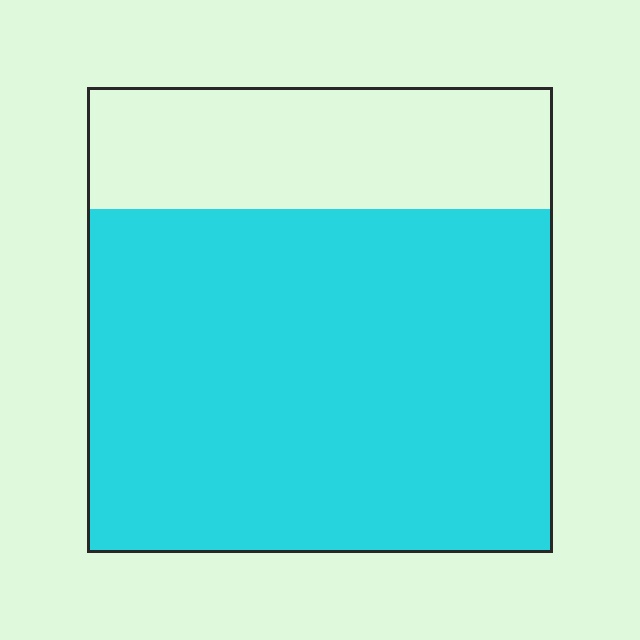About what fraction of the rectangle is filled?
About three quarters (3/4).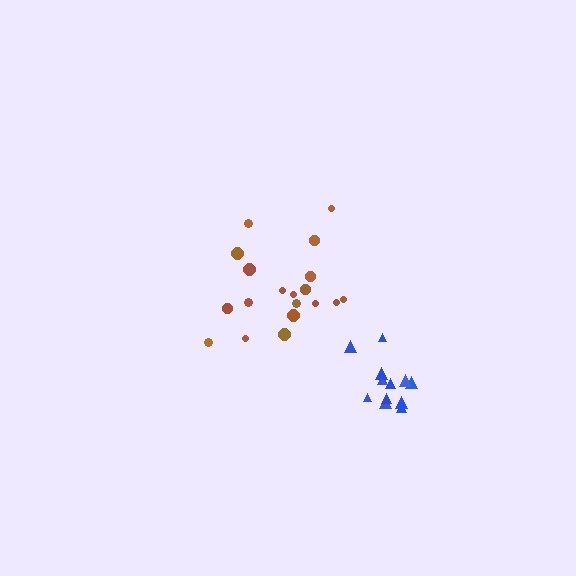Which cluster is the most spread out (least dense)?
Brown.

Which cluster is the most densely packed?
Blue.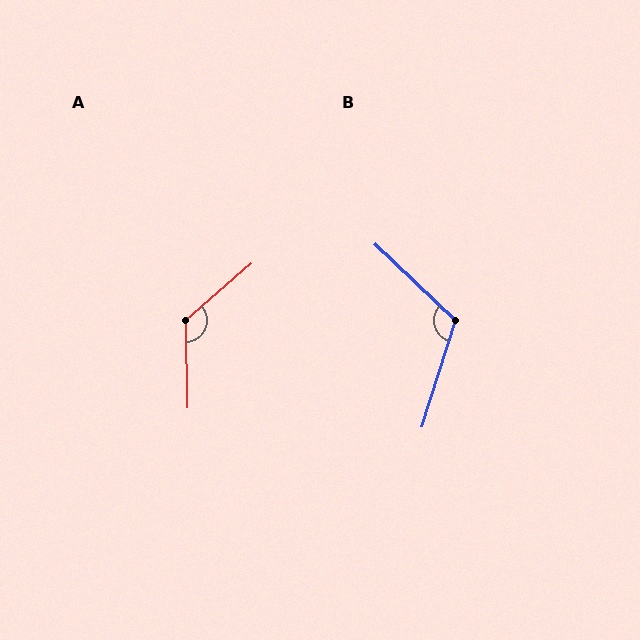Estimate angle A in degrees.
Approximately 130 degrees.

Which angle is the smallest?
B, at approximately 116 degrees.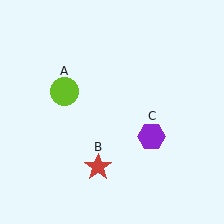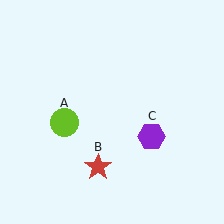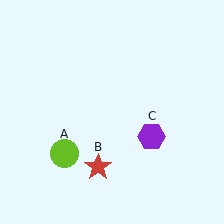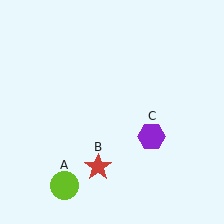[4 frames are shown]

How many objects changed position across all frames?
1 object changed position: lime circle (object A).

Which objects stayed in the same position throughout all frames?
Red star (object B) and purple hexagon (object C) remained stationary.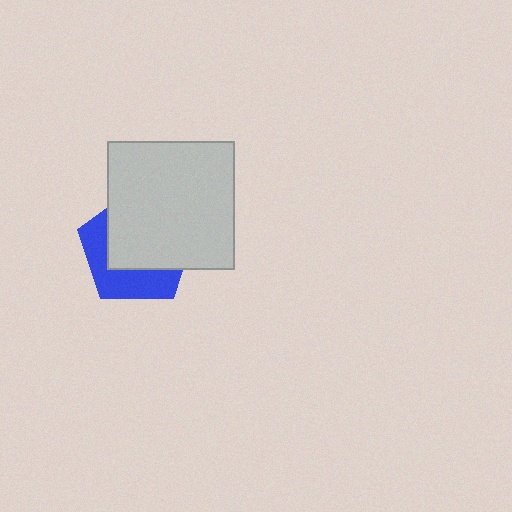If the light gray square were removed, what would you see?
You would see the complete blue pentagon.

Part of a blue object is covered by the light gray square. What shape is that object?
It is a pentagon.